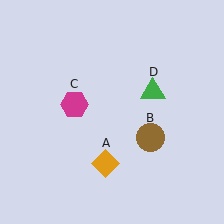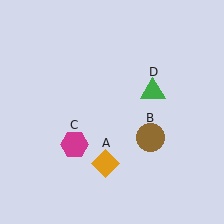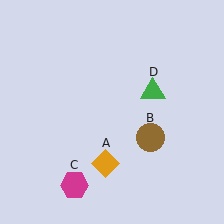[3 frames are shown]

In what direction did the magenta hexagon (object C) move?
The magenta hexagon (object C) moved down.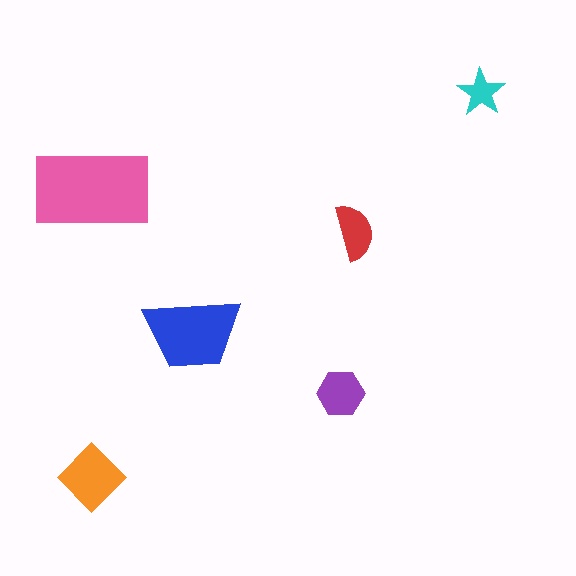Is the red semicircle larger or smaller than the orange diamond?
Smaller.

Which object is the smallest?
The cyan star.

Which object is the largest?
The pink rectangle.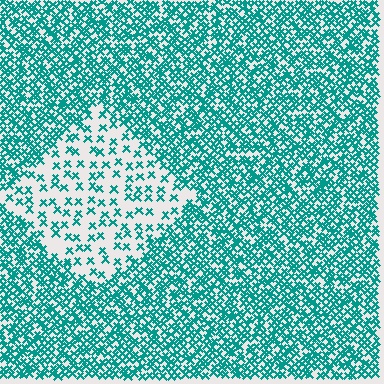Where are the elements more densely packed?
The elements are more densely packed outside the diamond boundary.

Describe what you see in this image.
The image contains small teal elements arranged at two different densities. A diamond-shaped region is visible where the elements are less densely packed than the surrounding area.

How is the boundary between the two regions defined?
The boundary is defined by a change in element density (approximately 3.0x ratio). All elements are the same color, size, and shape.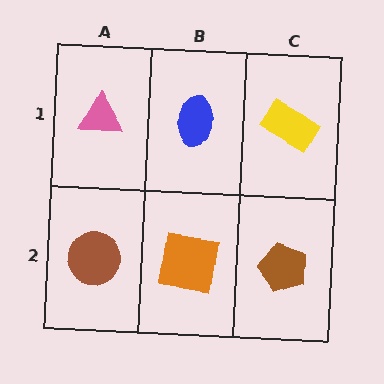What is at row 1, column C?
A yellow rectangle.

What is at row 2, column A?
A brown circle.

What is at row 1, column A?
A pink triangle.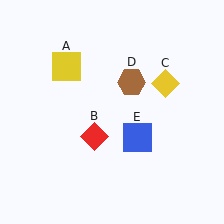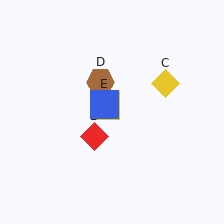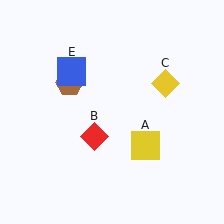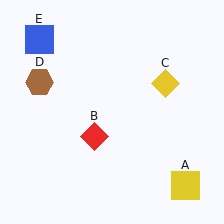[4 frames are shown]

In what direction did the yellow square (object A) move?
The yellow square (object A) moved down and to the right.